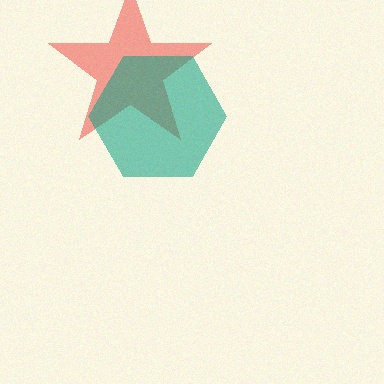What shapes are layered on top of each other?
The layered shapes are: a red star, a teal hexagon.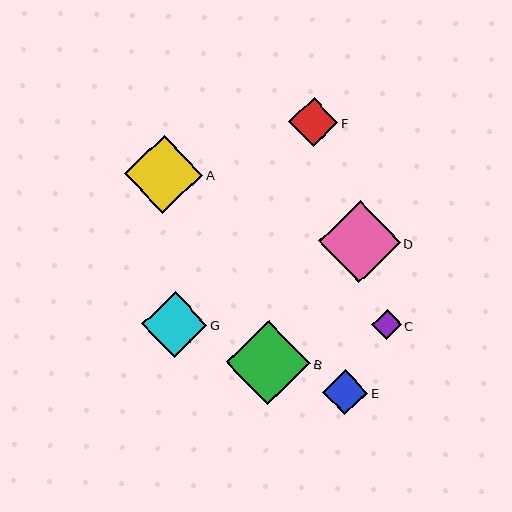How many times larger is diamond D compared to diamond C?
Diamond D is approximately 2.7 times the size of diamond C.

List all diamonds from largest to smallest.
From largest to smallest: B, D, A, G, F, E, C.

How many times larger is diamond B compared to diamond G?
Diamond B is approximately 1.3 times the size of diamond G.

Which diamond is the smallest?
Diamond C is the smallest with a size of approximately 30 pixels.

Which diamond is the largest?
Diamond B is the largest with a size of approximately 84 pixels.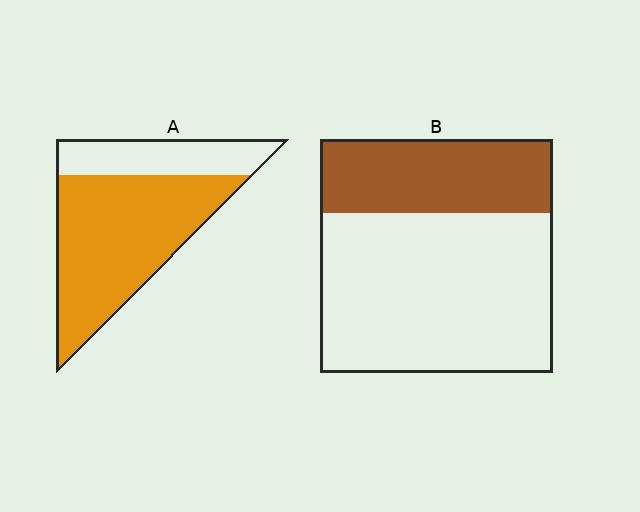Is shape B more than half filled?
No.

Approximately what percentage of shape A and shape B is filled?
A is approximately 70% and B is approximately 30%.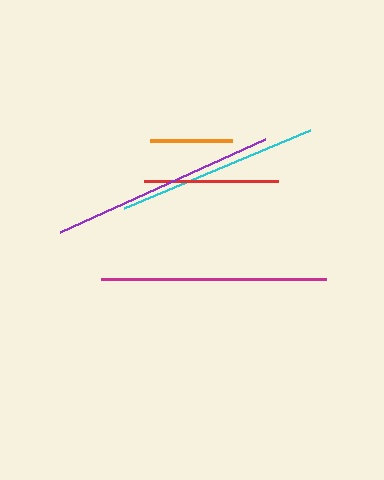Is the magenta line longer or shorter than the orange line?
The magenta line is longer than the orange line.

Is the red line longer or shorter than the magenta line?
The magenta line is longer than the red line.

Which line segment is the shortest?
The orange line is the shortest at approximately 82 pixels.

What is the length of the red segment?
The red segment is approximately 133 pixels long.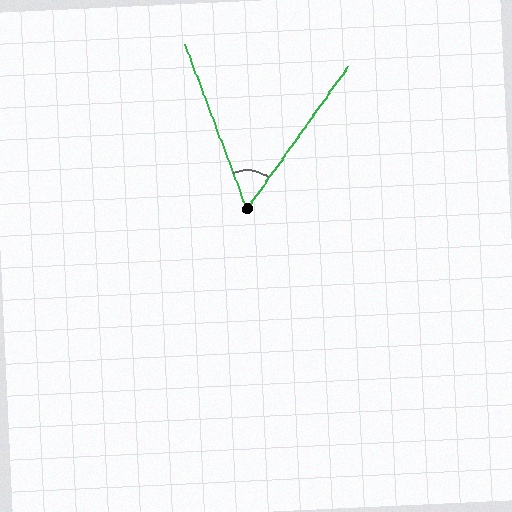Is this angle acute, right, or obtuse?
It is acute.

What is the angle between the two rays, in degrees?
Approximately 56 degrees.